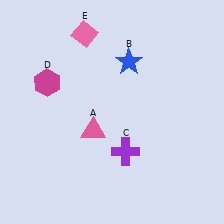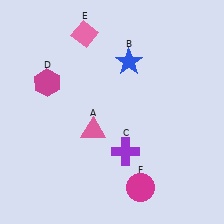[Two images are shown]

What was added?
A magenta circle (F) was added in Image 2.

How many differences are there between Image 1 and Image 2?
There is 1 difference between the two images.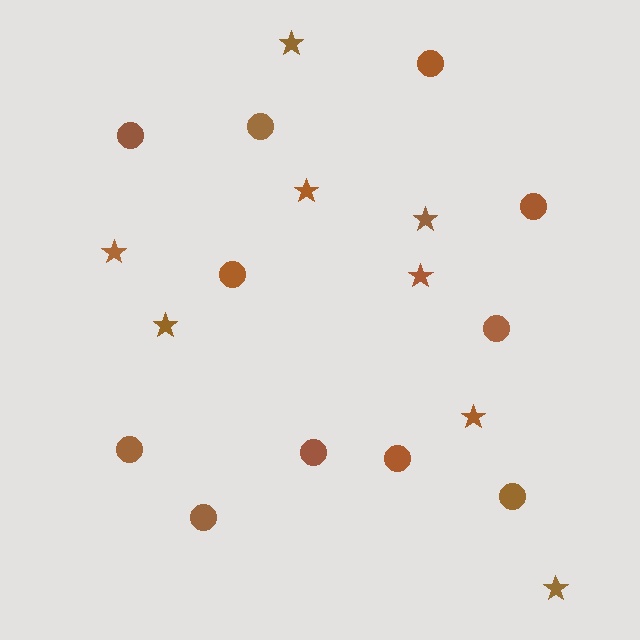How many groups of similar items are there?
There are 2 groups: one group of stars (8) and one group of circles (11).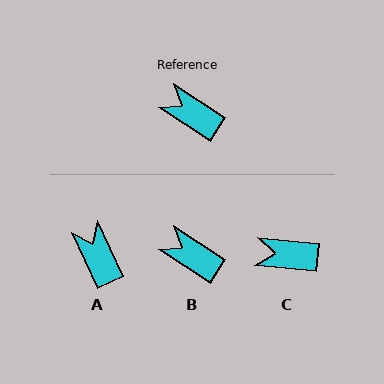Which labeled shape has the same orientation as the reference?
B.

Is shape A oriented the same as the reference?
No, it is off by about 32 degrees.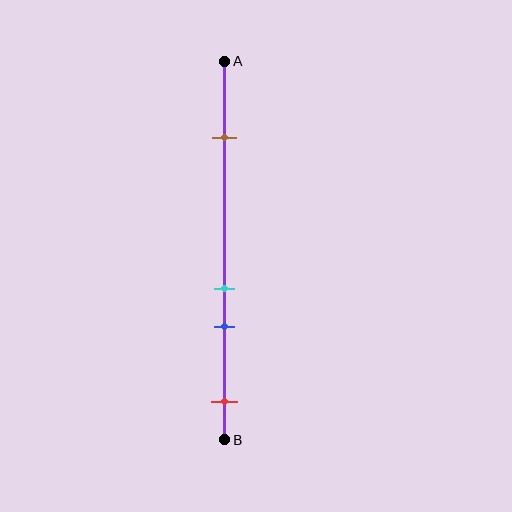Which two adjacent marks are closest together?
The cyan and blue marks are the closest adjacent pair.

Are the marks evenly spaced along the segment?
No, the marks are not evenly spaced.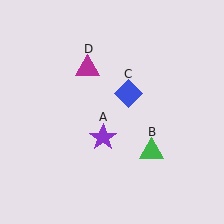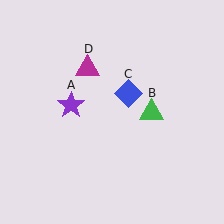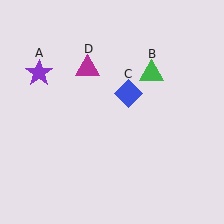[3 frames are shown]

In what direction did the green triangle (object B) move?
The green triangle (object B) moved up.